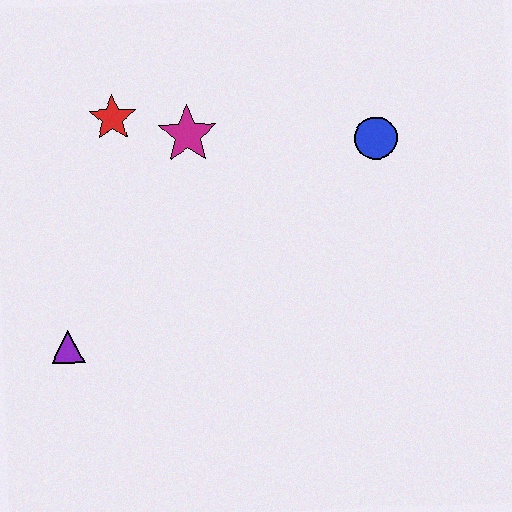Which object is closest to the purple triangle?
The red star is closest to the purple triangle.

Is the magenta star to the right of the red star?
Yes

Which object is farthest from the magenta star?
The purple triangle is farthest from the magenta star.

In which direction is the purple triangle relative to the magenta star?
The purple triangle is below the magenta star.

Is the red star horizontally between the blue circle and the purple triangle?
Yes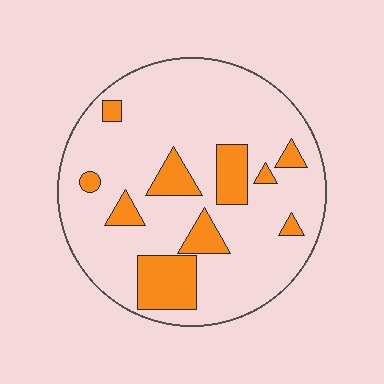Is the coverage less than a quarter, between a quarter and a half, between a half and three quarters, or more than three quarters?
Less than a quarter.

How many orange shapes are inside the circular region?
10.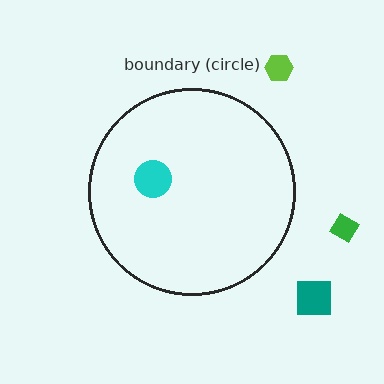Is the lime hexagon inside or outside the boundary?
Outside.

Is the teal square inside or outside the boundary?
Outside.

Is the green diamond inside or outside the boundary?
Outside.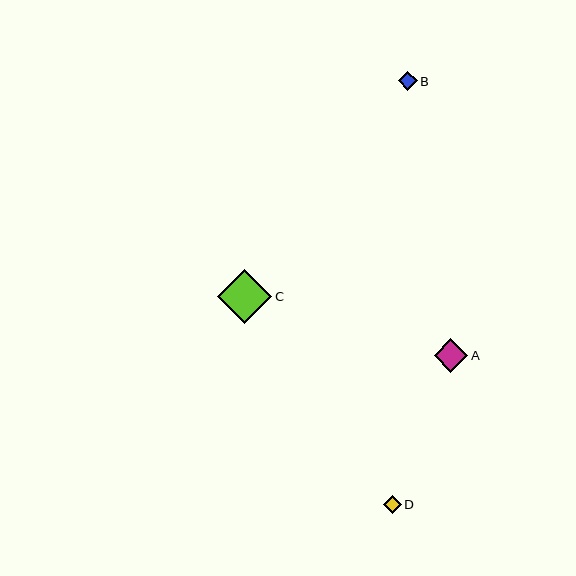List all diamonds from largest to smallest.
From largest to smallest: C, A, B, D.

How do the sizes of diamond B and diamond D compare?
Diamond B and diamond D are approximately the same size.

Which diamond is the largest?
Diamond C is the largest with a size of approximately 54 pixels.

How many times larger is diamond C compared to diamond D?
Diamond C is approximately 3.0 times the size of diamond D.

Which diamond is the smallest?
Diamond D is the smallest with a size of approximately 18 pixels.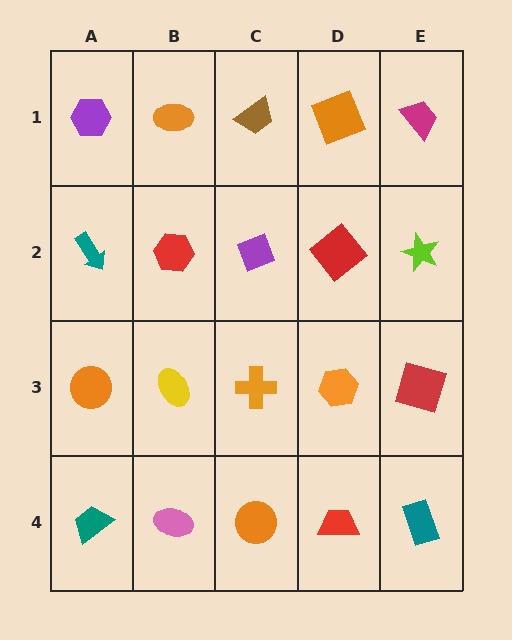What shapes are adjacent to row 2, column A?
A purple hexagon (row 1, column A), an orange circle (row 3, column A), a red hexagon (row 2, column B).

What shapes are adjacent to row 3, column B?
A red hexagon (row 2, column B), a pink ellipse (row 4, column B), an orange circle (row 3, column A), an orange cross (row 3, column C).